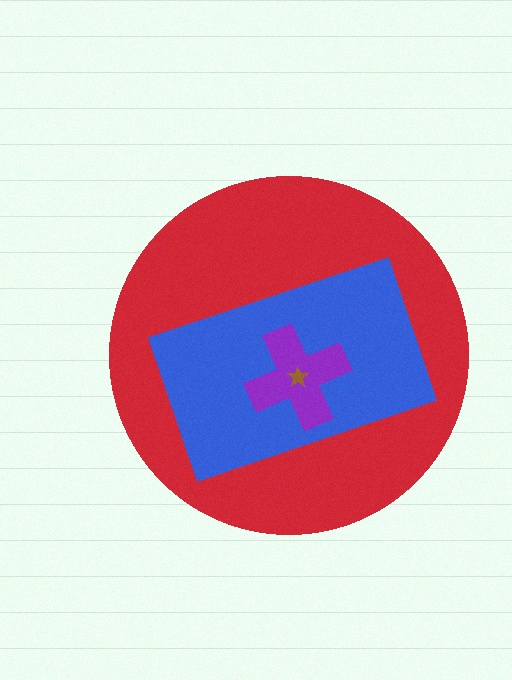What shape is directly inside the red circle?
The blue rectangle.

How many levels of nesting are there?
4.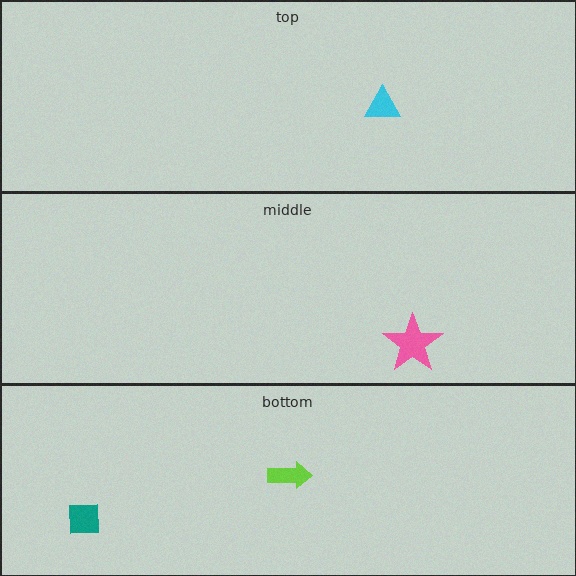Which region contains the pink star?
The middle region.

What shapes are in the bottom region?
The lime arrow, the teal square.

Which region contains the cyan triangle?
The top region.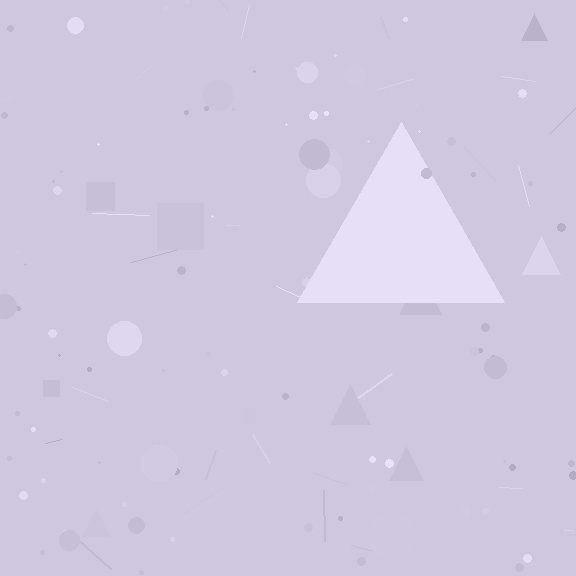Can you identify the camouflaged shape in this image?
The camouflaged shape is a triangle.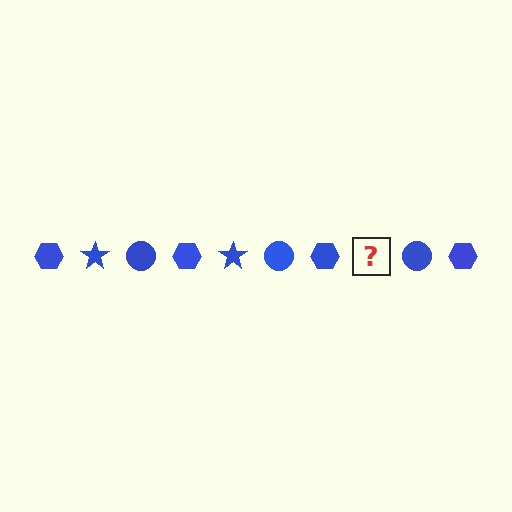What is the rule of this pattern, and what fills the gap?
The rule is that the pattern cycles through hexagon, star, circle shapes in blue. The gap should be filled with a blue star.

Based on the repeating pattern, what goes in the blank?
The blank should be a blue star.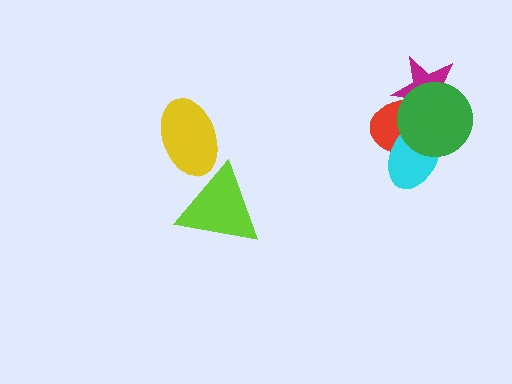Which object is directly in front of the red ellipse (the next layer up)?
The cyan ellipse is directly in front of the red ellipse.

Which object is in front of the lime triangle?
The yellow ellipse is in front of the lime triangle.